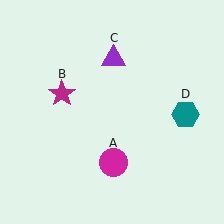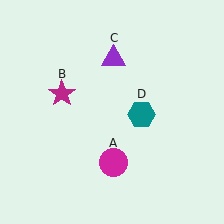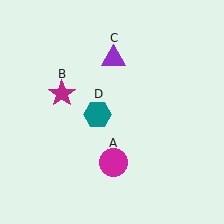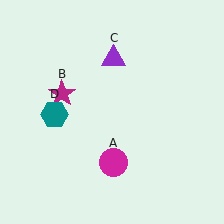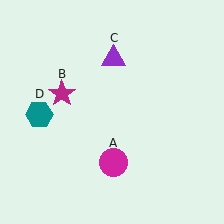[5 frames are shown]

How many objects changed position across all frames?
1 object changed position: teal hexagon (object D).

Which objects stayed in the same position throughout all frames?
Magenta circle (object A) and magenta star (object B) and purple triangle (object C) remained stationary.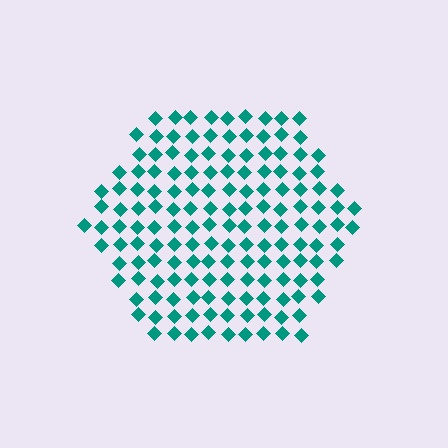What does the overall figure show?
The overall figure shows a hexagon.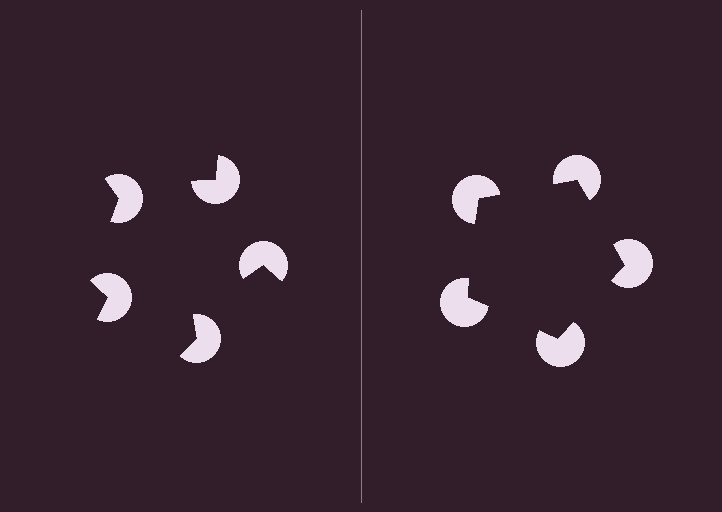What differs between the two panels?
The pac-man discs are positioned identically on both sides; only the wedge orientations differ. On the right they align to a pentagon; on the left they are misaligned.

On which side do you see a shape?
An illusory pentagon appears on the right side. On the left side the wedge cuts are rotated, so no coherent shape forms.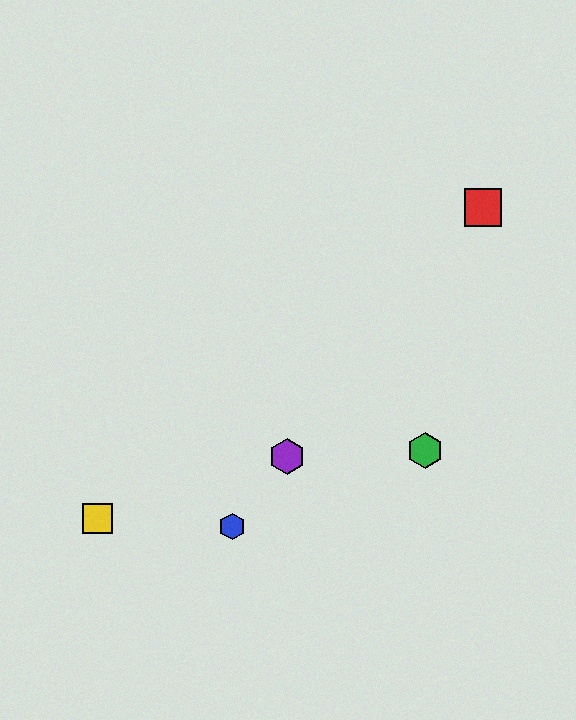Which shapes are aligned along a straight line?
The red square, the blue hexagon, the purple hexagon are aligned along a straight line.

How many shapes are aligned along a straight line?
3 shapes (the red square, the blue hexagon, the purple hexagon) are aligned along a straight line.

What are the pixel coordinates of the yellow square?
The yellow square is at (97, 518).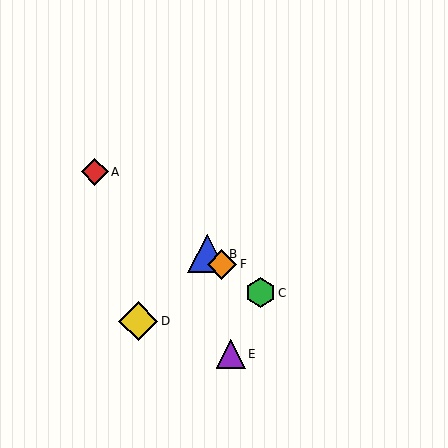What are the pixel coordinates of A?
Object A is at (95, 172).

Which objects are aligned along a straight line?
Objects A, B, C, F are aligned along a straight line.